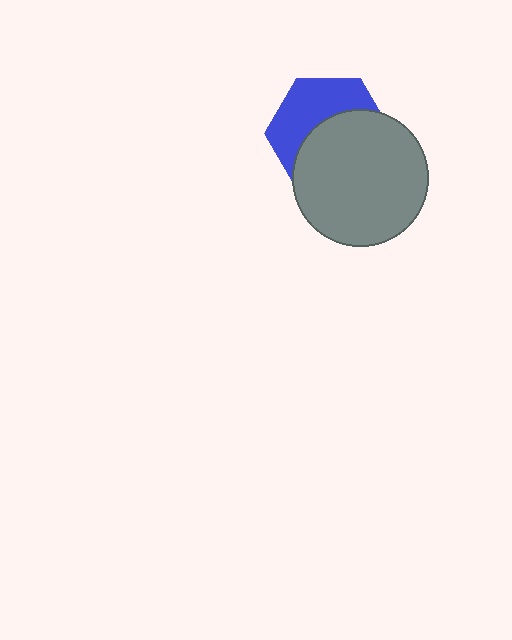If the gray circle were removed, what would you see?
You would see the complete blue hexagon.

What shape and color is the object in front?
The object in front is a gray circle.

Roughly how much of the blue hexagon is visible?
A small part of it is visible (roughly 45%).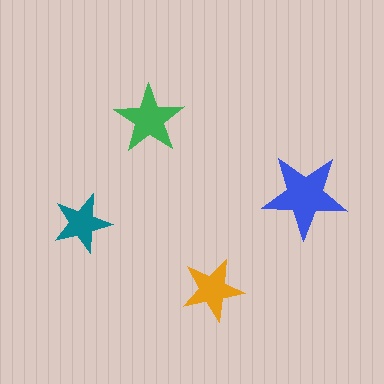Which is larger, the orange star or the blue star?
The blue one.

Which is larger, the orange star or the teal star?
The orange one.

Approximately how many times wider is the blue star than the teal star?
About 1.5 times wider.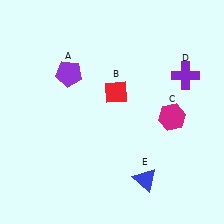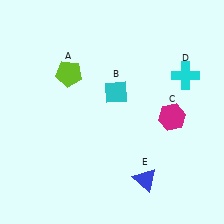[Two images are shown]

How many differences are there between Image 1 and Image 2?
There are 3 differences between the two images.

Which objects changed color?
A changed from purple to lime. B changed from red to cyan. D changed from purple to cyan.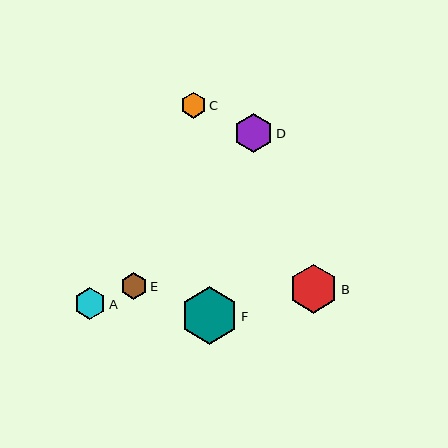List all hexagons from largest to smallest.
From largest to smallest: F, B, D, A, E, C.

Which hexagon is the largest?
Hexagon F is the largest with a size of approximately 57 pixels.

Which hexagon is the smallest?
Hexagon C is the smallest with a size of approximately 26 pixels.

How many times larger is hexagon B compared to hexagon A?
Hexagon B is approximately 1.5 times the size of hexagon A.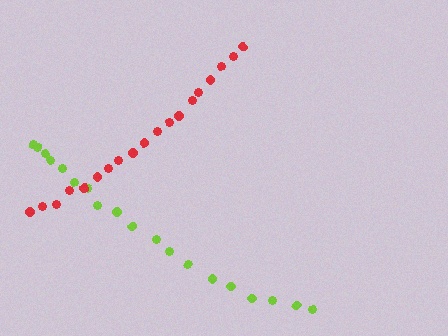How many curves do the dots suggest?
There are 2 distinct paths.